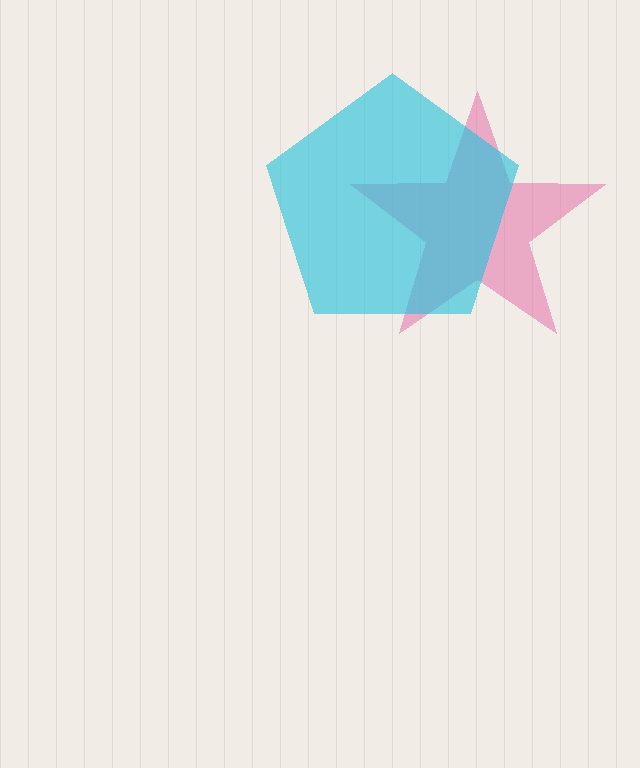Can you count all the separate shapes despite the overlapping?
Yes, there are 2 separate shapes.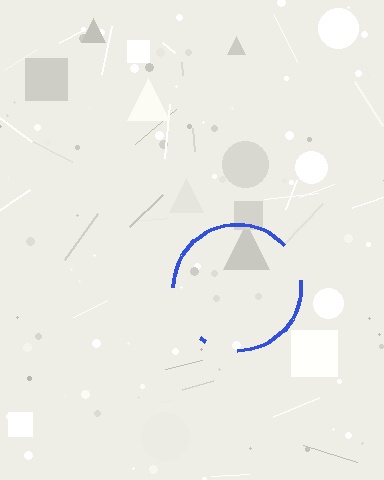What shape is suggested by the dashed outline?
The dashed outline suggests a circle.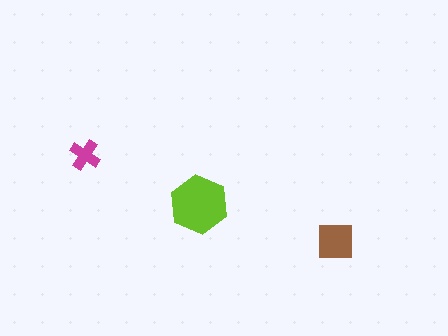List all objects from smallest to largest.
The magenta cross, the brown square, the lime hexagon.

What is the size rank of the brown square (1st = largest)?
2nd.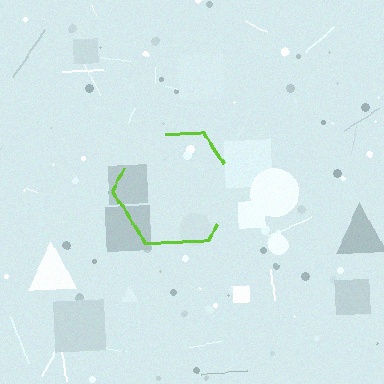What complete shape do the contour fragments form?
The contour fragments form a hexagon.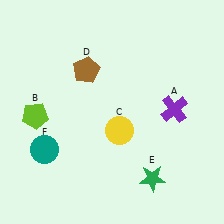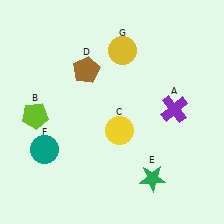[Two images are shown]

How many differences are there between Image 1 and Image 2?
There is 1 difference between the two images.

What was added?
A yellow circle (G) was added in Image 2.